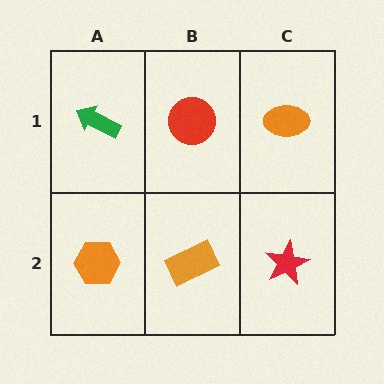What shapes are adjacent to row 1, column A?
An orange hexagon (row 2, column A), a red circle (row 1, column B).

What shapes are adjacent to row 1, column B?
An orange rectangle (row 2, column B), a green arrow (row 1, column A), an orange ellipse (row 1, column C).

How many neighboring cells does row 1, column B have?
3.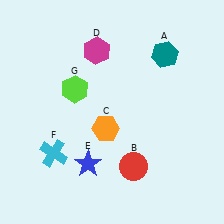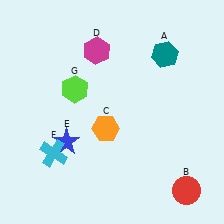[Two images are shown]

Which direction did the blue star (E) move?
The blue star (E) moved up.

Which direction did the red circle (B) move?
The red circle (B) moved right.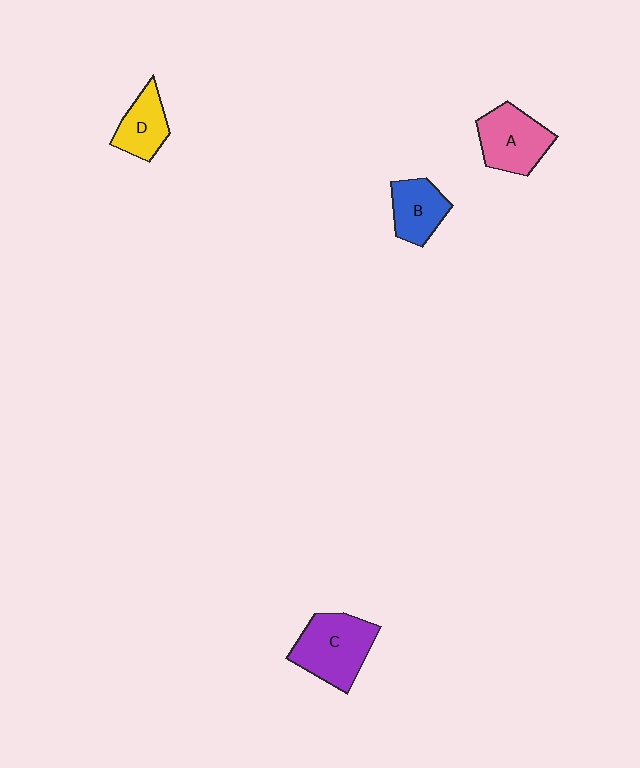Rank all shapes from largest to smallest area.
From largest to smallest: C (purple), A (pink), B (blue), D (yellow).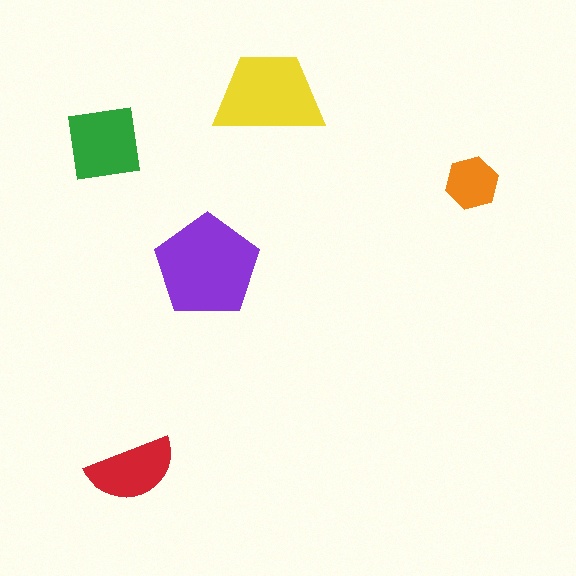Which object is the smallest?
The orange hexagon.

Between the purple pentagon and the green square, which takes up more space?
The purple pentagon.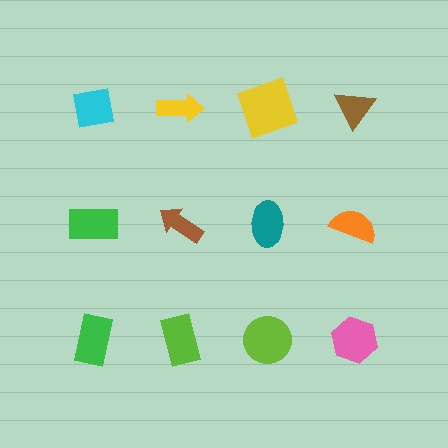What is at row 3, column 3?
A lime circle.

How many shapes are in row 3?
4 shapes.